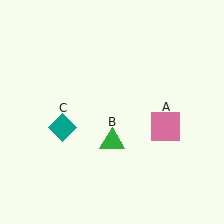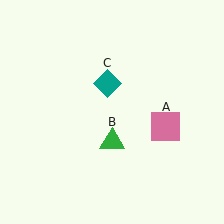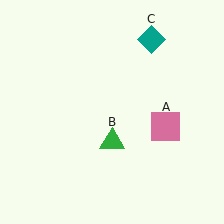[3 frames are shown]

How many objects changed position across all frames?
1 object changed position: teal diamond (object C).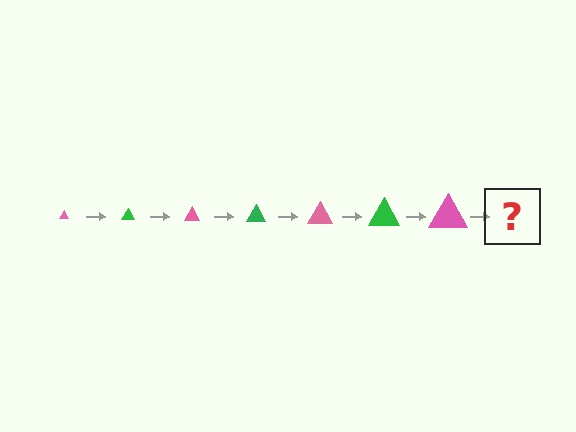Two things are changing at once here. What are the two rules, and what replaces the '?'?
The two rules are that the triangle grows larger each step and the color cycles through pink and green. The '?' should be a green triangle, larger than the previous one.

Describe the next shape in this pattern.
It should be a green triangle, larger than the previous one.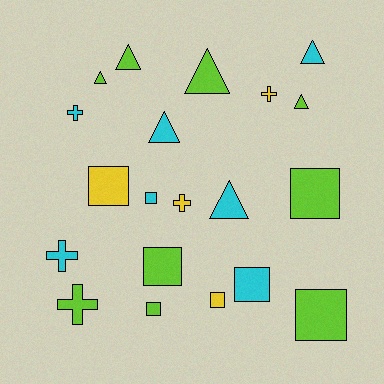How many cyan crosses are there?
There are 2 cyan crosses.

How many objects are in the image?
There are 20 objects.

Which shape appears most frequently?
Square, with 8 objects.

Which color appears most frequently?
Lime, with 9 objects.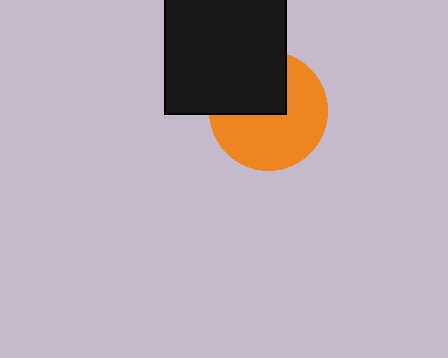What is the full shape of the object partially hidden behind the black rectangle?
The partially hidden object is an orange circle.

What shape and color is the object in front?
The object in front is a black rectangle.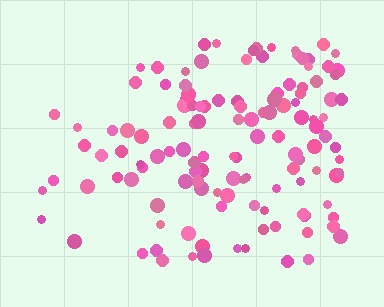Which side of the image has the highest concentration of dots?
The right.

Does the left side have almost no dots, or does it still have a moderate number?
Still a moderate number, just noticeably fewer than the right.